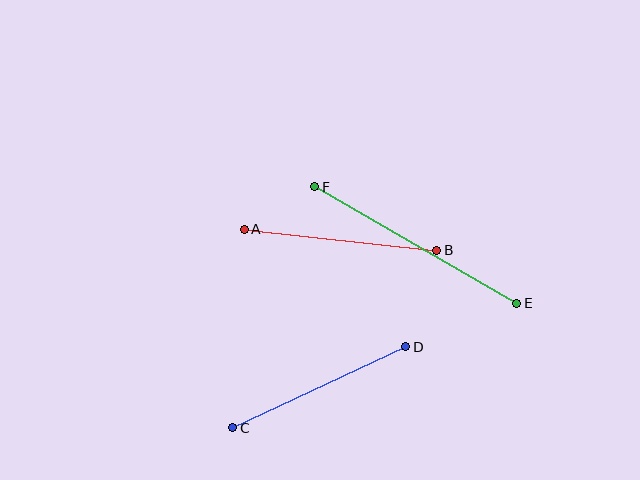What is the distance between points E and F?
The distance is approximately 233 pixels.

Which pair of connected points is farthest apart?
Points E and F are farthest apart.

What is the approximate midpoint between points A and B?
The midpoint is at approximately (340, 240) pixels.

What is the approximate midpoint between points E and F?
The midpoint is at approximately (416, 245) pixels.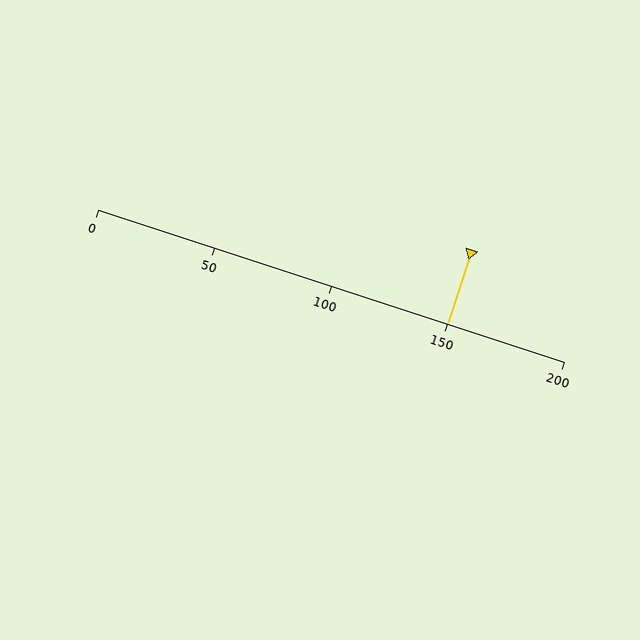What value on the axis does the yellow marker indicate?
The marker indicates approximately 150.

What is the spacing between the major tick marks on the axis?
The major ticks are spaced 50 apart.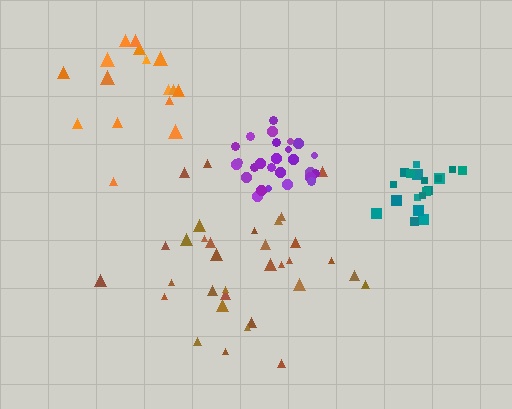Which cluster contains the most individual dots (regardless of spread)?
Brown (33).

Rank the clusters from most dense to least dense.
purple, teal, brown, orange.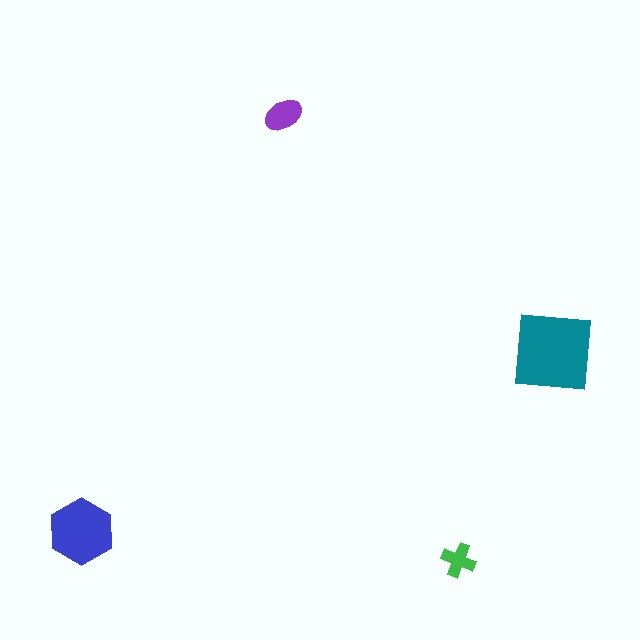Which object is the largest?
The teal square.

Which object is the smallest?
The green cross.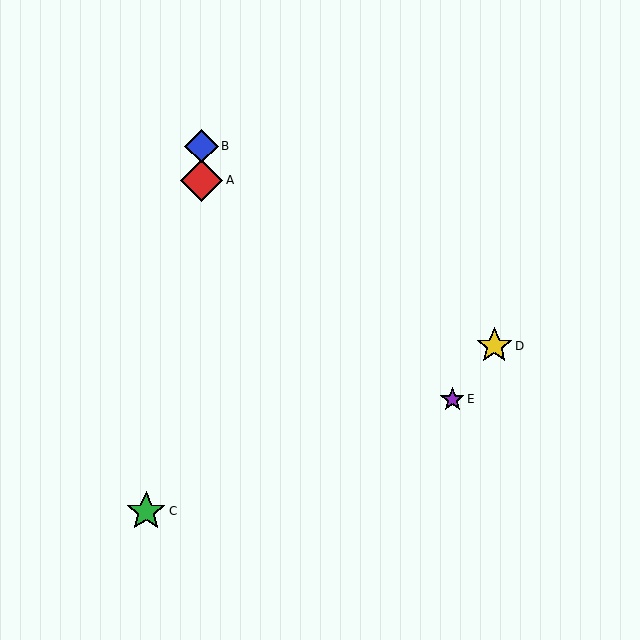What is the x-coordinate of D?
Object D is at x≈494.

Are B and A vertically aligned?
Yes, both are at x≈202.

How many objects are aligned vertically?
2 objects (A, B) are aligned vertically.